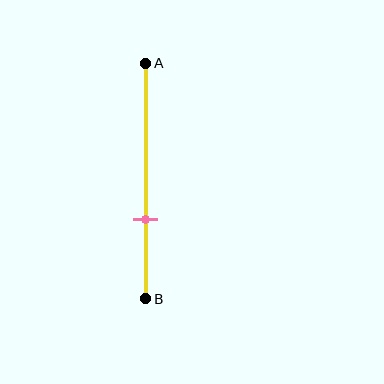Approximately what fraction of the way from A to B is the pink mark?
The pink mark is approximately 65% of the way from A to B.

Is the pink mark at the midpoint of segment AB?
No, the mark is at about 65% from A, not at the 50% midpoint.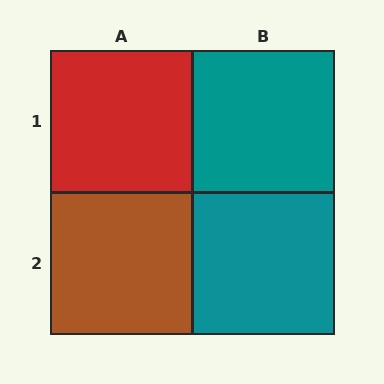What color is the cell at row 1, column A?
Red.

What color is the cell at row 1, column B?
Teal.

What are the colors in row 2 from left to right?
Brown, teal.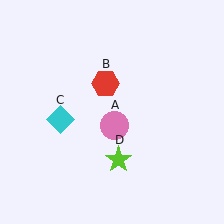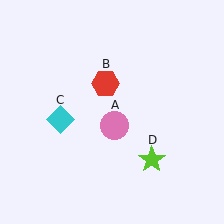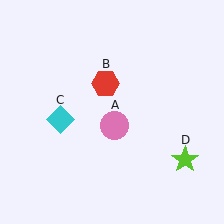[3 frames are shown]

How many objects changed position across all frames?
1 object changed position: lime star (object D).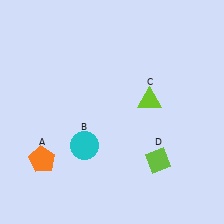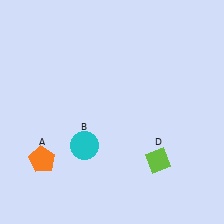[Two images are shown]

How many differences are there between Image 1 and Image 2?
There is 1 difference between the two images.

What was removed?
The lime triangle (C) was removed in Image 2.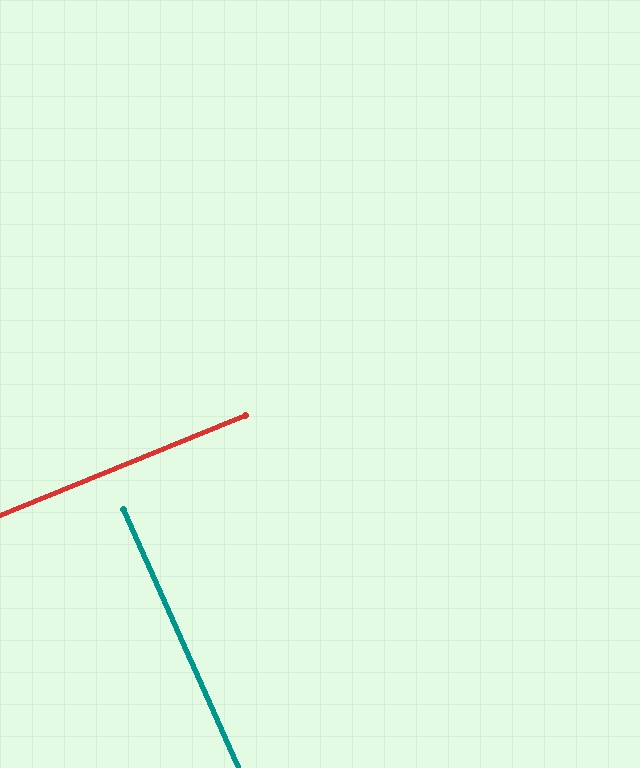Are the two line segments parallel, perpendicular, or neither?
Perpendicular — they meet at approximately 88°.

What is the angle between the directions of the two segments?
Approximately 88 degrees.